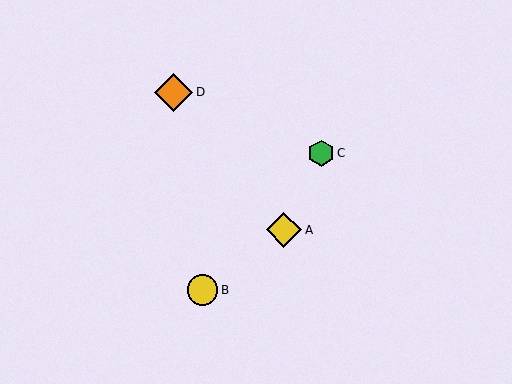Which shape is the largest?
The orange diamond (labeled D) is the largest.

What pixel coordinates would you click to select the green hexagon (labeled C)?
Click at (321, 153) to select the green hexagon C.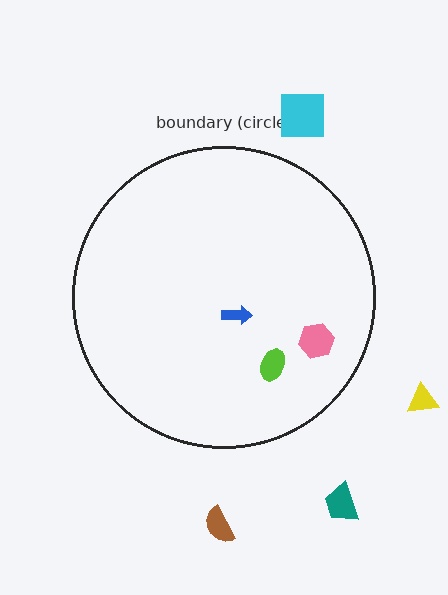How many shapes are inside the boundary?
3 inside, 4 outside.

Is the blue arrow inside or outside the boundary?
Inside.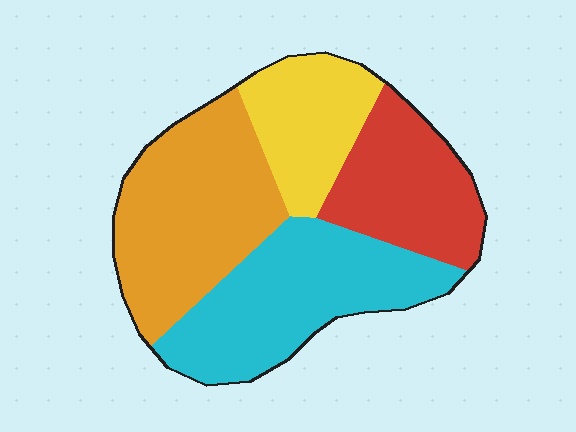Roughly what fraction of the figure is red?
Red covers 21% of the figure.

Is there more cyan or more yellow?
Cyan.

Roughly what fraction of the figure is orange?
Orange takes up about one third (1/3) of the figure.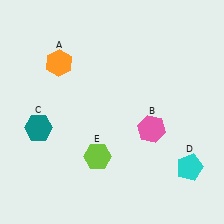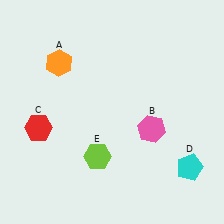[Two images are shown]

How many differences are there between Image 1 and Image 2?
There is 1 difference between the two images.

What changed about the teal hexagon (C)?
In Image 1, C is teal. In Image 2, it changed to red.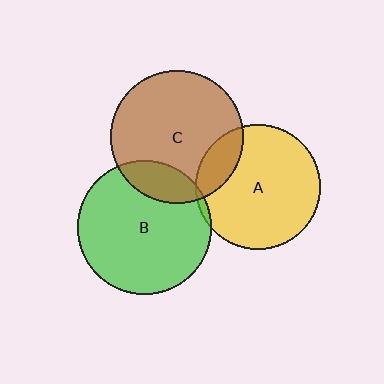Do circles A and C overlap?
Yes.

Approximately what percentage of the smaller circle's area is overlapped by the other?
Approximately 15%.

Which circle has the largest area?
Circle B (green).